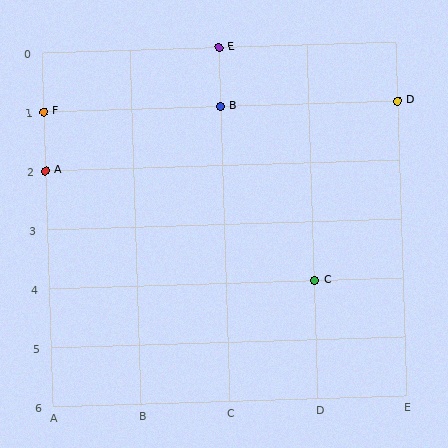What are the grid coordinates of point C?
Point C is at grid coordinates (D, 4).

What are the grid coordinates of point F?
Point F is at grid coordinates (A, 1).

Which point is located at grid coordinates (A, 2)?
Point A is at (A, 2).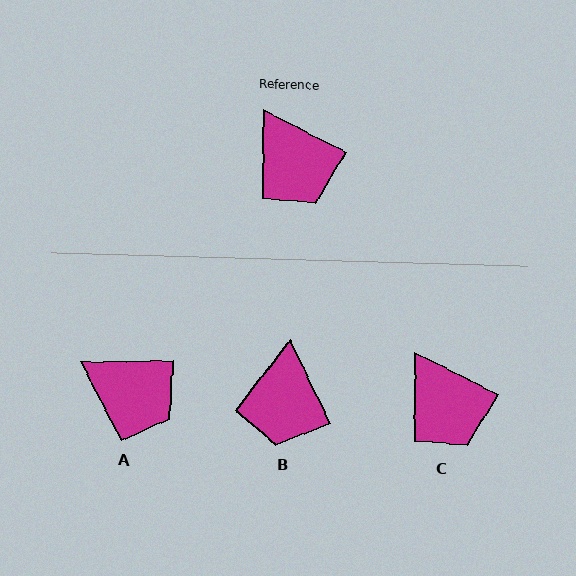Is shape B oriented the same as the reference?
No, it is off by about 37 degrees.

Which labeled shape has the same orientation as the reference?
C.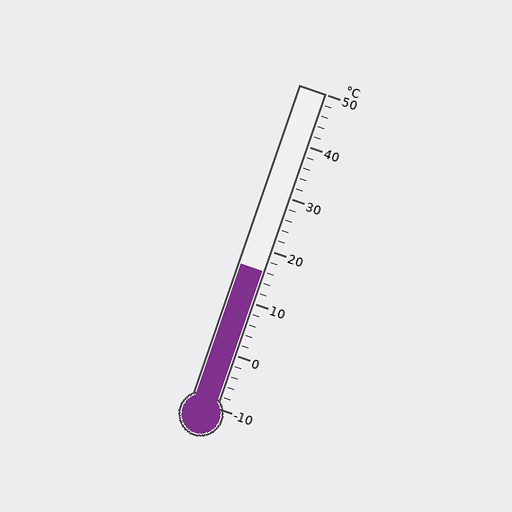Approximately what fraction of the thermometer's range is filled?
The thermometer is filled to approximately 45% of its range.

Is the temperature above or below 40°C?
The temperature is below 40°C.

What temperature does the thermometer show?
The thermometer shows approximately 16°C.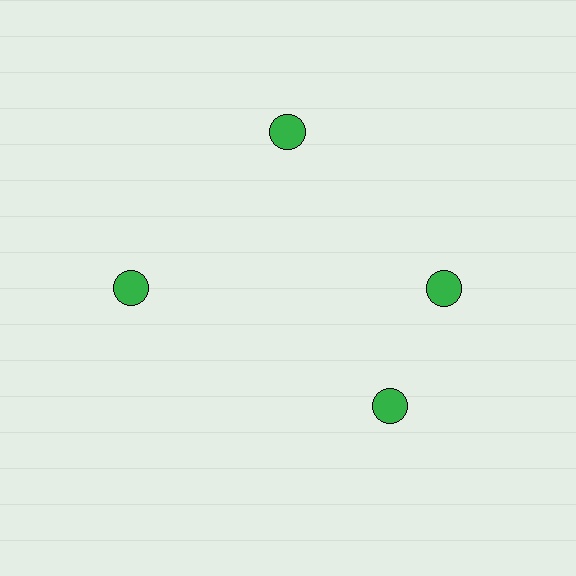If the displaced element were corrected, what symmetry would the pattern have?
It would have 4-fold rotational symmetry — the pattern would map onto itself every 90 degrees.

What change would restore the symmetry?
The symmetry would be restored by rotating it back into even spacing with its neighbors so that all 4 circles sit at equal angles and equal distance from the center.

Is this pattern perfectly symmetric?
No. The 4 green circles are arranged in a ring, but one element near the 6 o'clock position is rotated out of alignment along the ring, breaking the 4-fold rotational symmetry.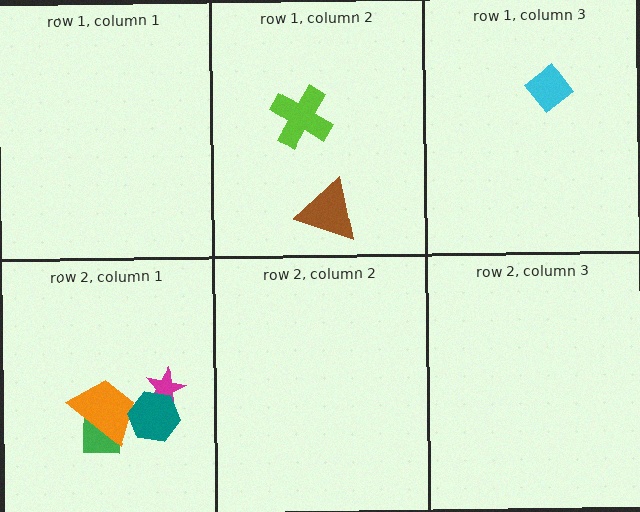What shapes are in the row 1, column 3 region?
The cyan diamond.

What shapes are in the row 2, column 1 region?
The green rectangle, the magenta star, the orange trapezoid, the teal hexagon.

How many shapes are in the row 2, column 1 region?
4.